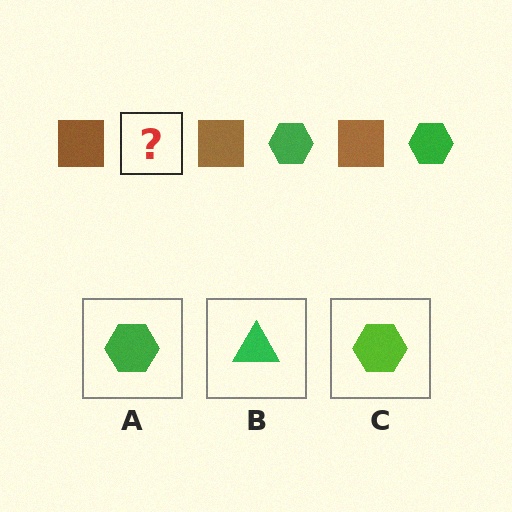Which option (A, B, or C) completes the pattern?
A.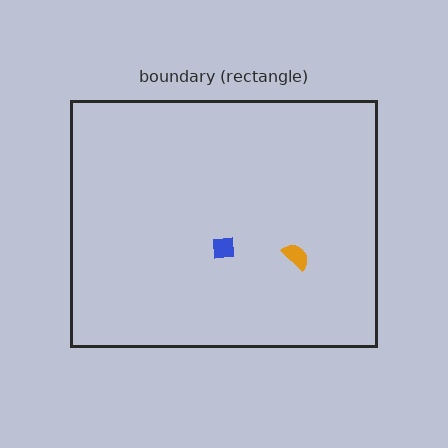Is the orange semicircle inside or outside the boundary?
Inside.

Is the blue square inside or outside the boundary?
Inside.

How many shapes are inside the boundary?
2 inside, 0 outside.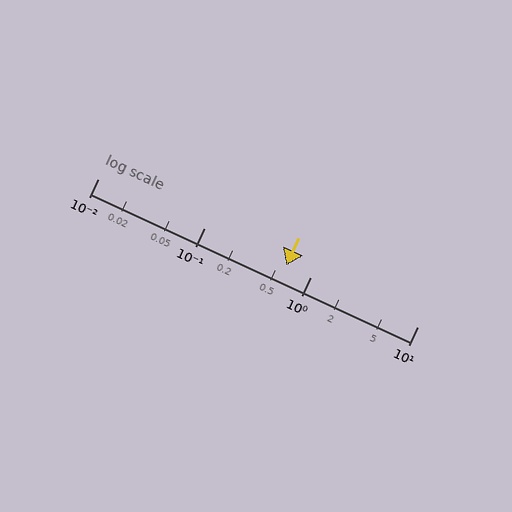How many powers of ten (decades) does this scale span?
The scale spans 3 decades, from 0.01 to 10.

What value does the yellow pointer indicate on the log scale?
The pointer indicates approximately 0.59.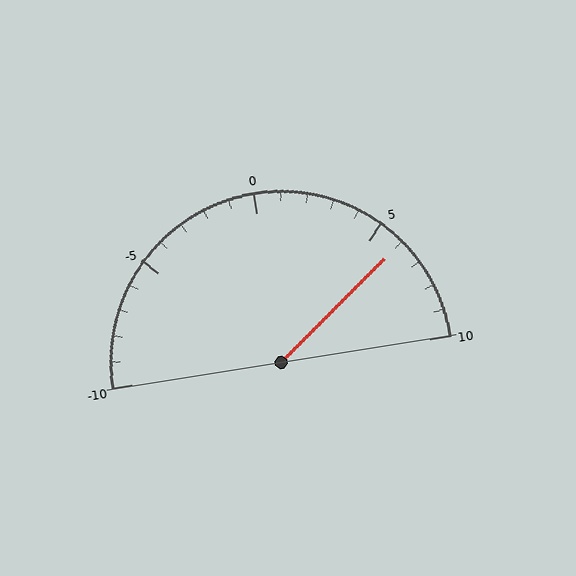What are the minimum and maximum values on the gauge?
The gauge ranges from -10 to 10.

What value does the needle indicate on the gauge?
The needle indicates approximately 6.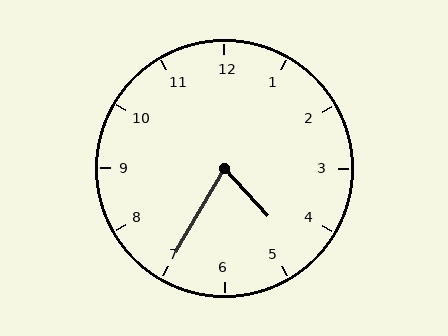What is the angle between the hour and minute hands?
Approximately 72 degrees.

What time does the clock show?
4:35.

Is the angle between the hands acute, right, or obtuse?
It is acute.